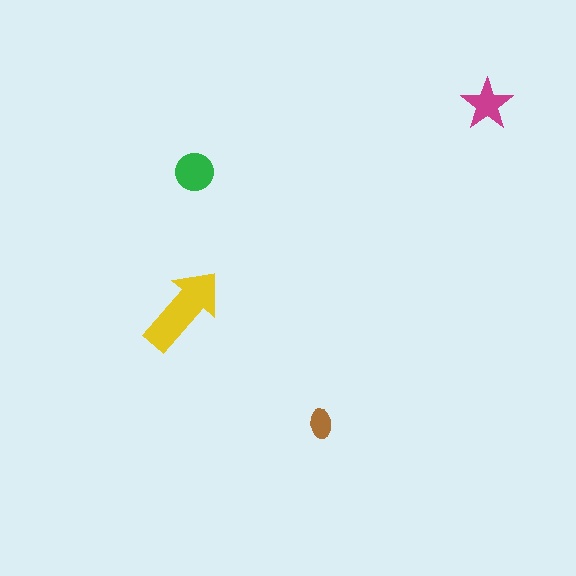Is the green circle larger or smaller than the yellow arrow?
Smaller.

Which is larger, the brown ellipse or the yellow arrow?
The yellow arrow.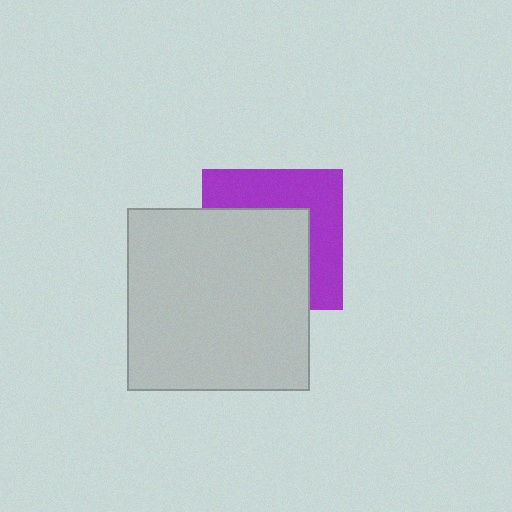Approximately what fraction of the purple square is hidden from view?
Roughly 55% of the purple square is hidden behind the light gray square.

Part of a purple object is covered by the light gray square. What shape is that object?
It is a square.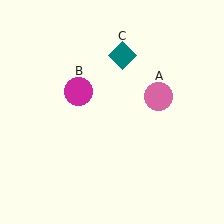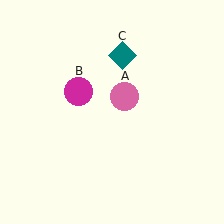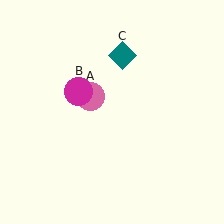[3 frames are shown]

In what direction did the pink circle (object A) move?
The pink circle (object A) moved left.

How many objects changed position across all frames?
1 object changed position: pink circle (object A).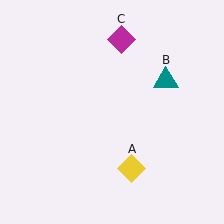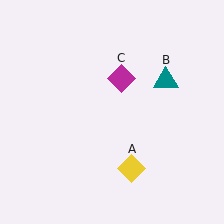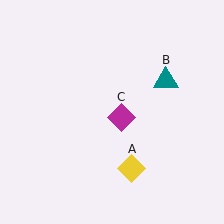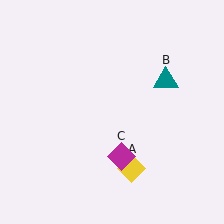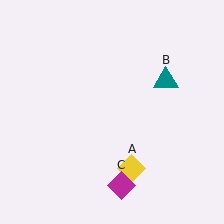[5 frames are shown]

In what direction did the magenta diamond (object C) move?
The magenta diamond (object C) moved down.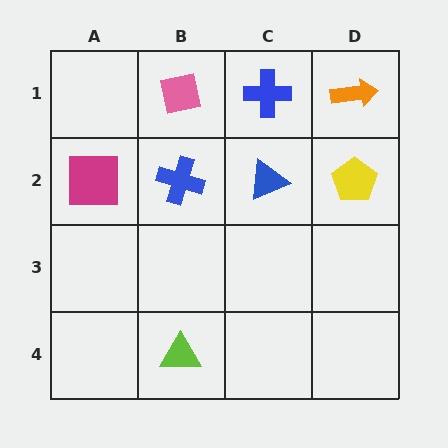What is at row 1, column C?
A blue cross.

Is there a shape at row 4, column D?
No, that cell is empty.